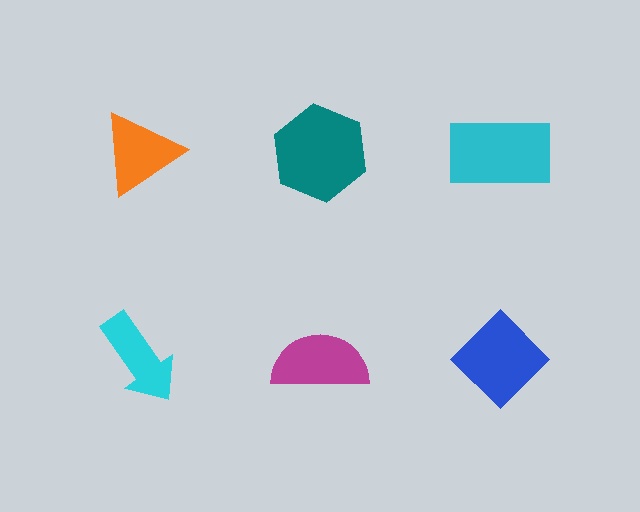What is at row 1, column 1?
An orange triangle.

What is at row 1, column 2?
A teal hexagon.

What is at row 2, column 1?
A cyan arrow.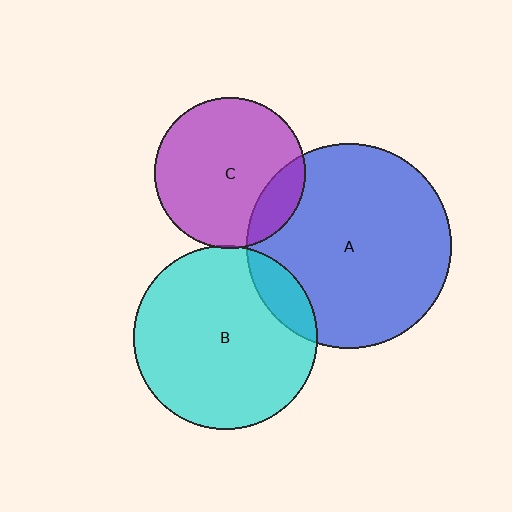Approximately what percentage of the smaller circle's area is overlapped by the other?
Approximately 5%.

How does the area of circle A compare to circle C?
Approximately 1.8 times.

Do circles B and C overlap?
Yes.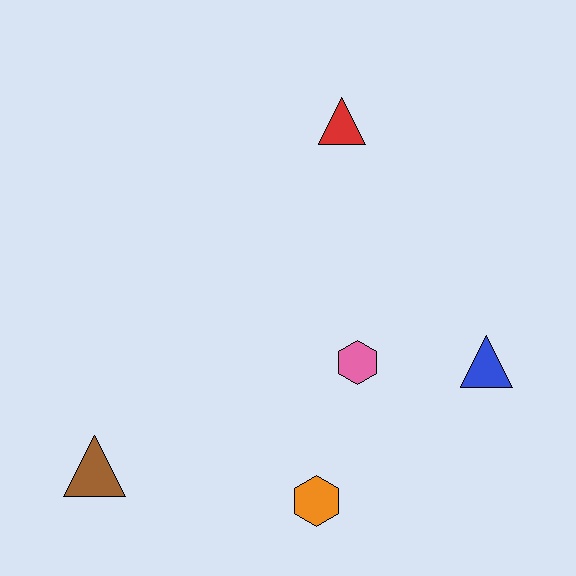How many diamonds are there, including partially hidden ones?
There are no diamonds.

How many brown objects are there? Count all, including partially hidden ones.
There is 1 brown object.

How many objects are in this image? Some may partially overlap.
There are 5 objects.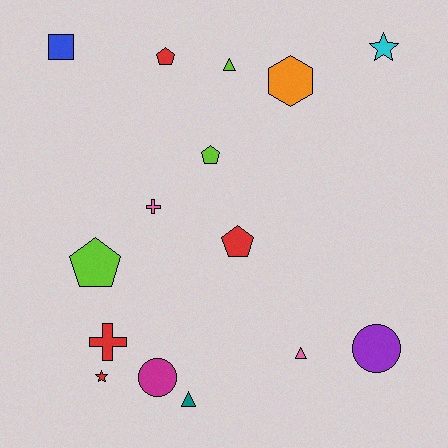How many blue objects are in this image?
There is 1 blue object.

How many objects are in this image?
There are 15 objects.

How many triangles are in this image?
There are 3 triangles.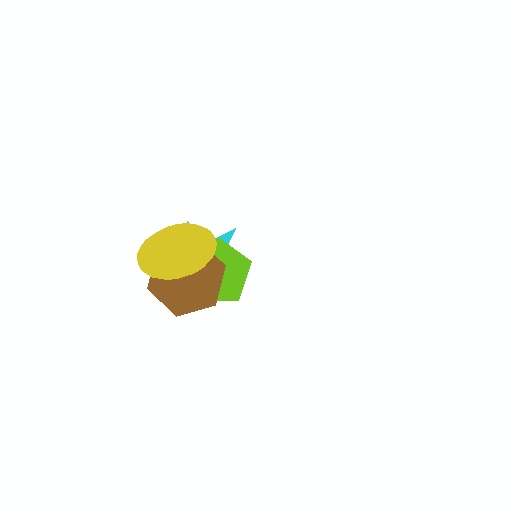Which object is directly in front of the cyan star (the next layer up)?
The lime pentagon is directly in front of the cyan star.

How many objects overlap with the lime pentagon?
3 objects overlap with the lime pentagon.